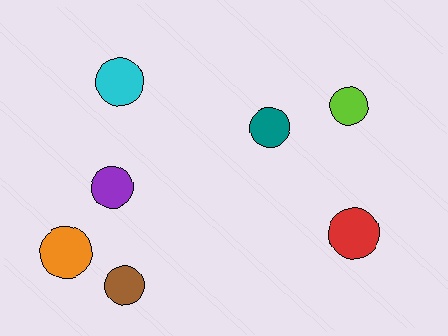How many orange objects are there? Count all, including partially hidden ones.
There is 1 orange object.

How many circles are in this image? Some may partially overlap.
There are 7 circles.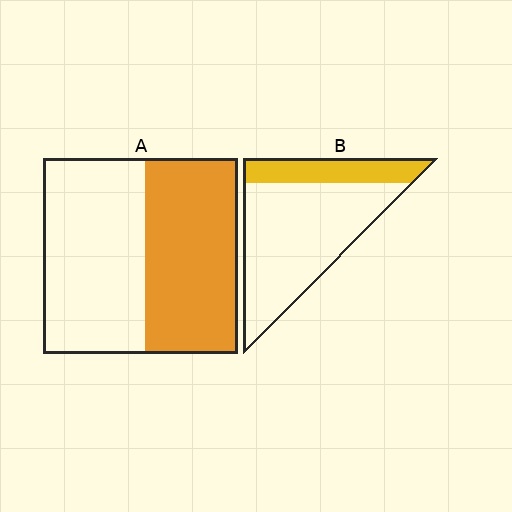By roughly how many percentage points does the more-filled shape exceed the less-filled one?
By roughly 25 percentage points (A over B).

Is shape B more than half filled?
No.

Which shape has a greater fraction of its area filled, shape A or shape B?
Shape A.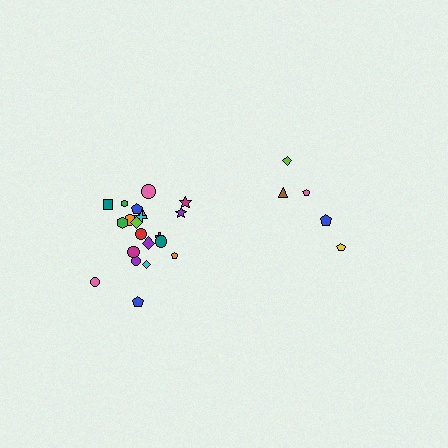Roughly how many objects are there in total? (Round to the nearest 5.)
Roughly 25 objects in total.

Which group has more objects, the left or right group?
The left group.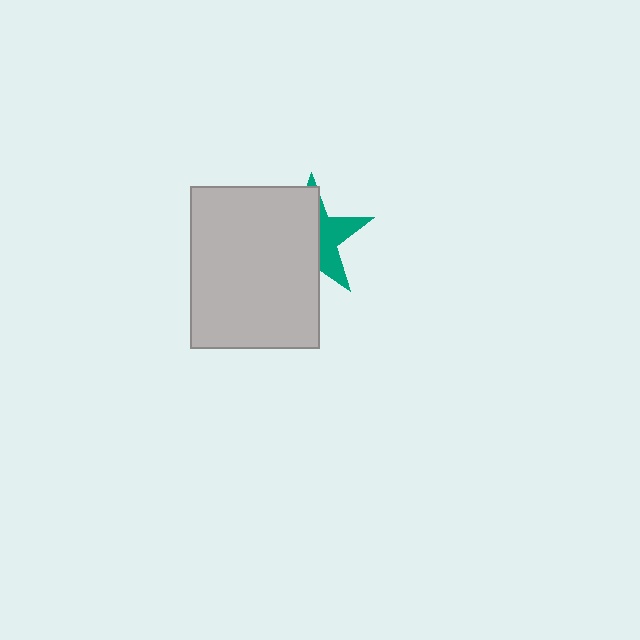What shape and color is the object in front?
The object in front is a light gray rectangle.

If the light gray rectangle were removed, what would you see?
You would see the complete teal star.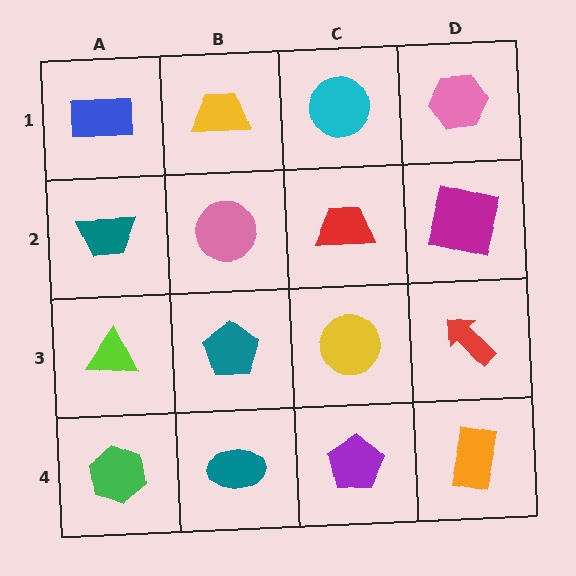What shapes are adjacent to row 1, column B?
A pink circle (row 2, column B), a blue rectangle (row 1, column A), a cyan circle (row 1, column C).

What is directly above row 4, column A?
A lime triangle.